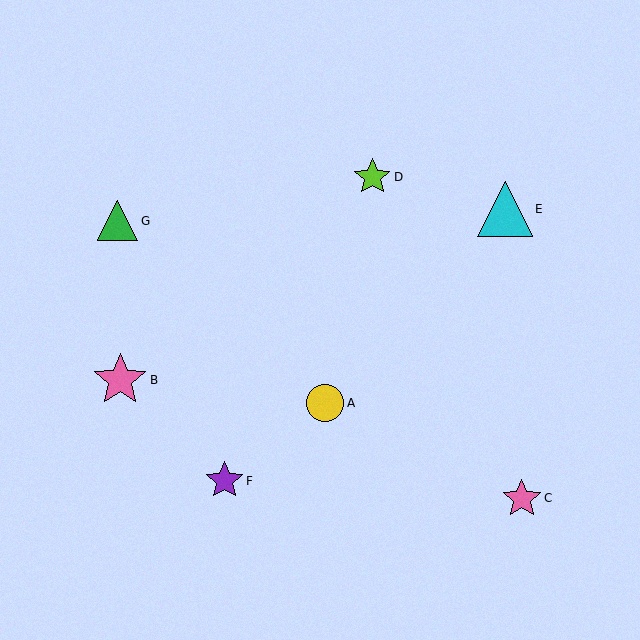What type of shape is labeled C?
Shape C is a pink star.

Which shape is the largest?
The cyan triangle (labeled E) is the largest.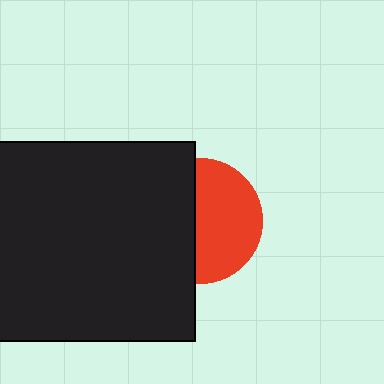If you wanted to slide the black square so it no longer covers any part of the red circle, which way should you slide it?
Slide it left — that is the most direct way to separate the two shapes.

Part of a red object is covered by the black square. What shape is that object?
It is a circle.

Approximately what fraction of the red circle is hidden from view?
Roughly 45% of the red circle is hidden behind the black square.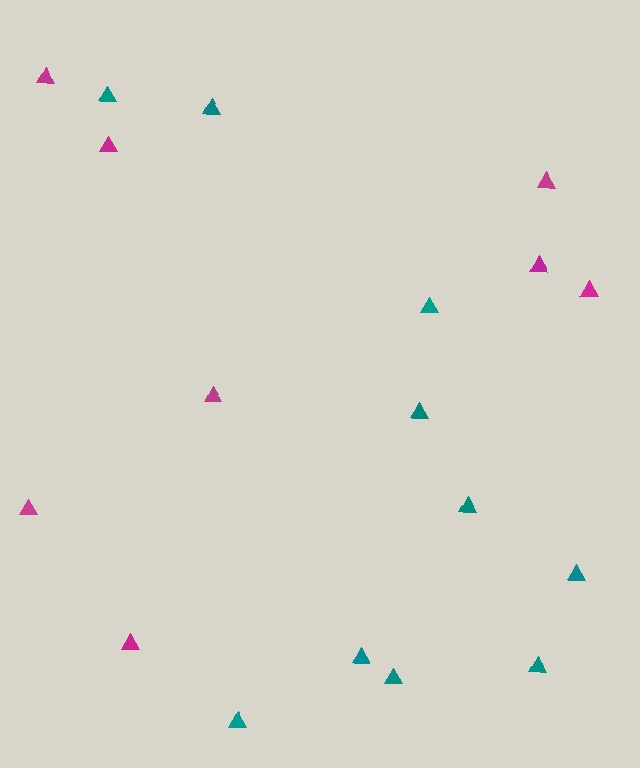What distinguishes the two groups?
There are 2 groups: one group of magenta triangles (8) and one group of teal triangles (10).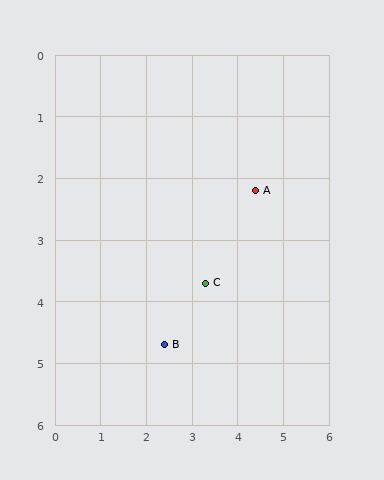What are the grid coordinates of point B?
Point B is at approximately (2.4, 4.7).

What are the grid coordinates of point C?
Point C is at approximately (3.3, 3.7).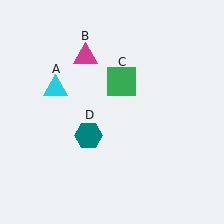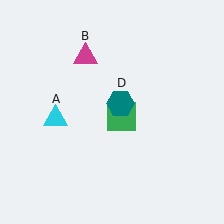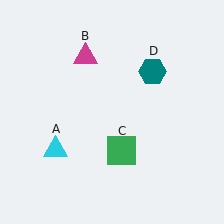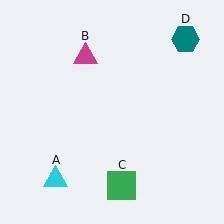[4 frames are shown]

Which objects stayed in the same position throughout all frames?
Magenta triangle (object B) remained stationary.